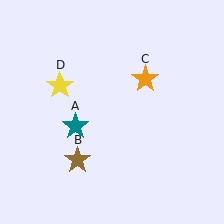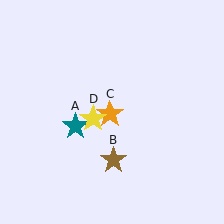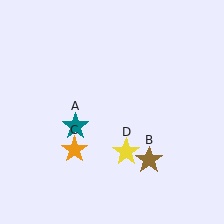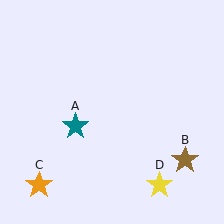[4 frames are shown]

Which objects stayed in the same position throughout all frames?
Teal star (object A) remained stationary.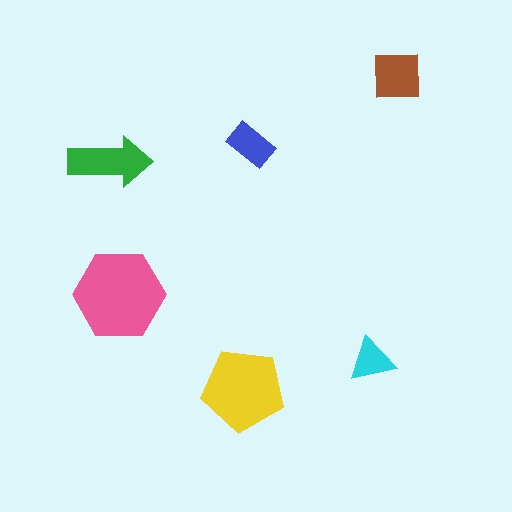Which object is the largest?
The pink hexagon.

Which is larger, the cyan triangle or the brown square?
The brown square.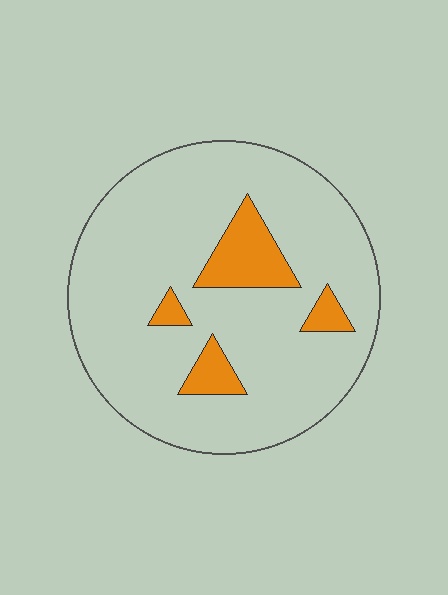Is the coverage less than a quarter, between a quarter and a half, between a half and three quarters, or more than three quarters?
Less than a quarter.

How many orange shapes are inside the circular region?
4.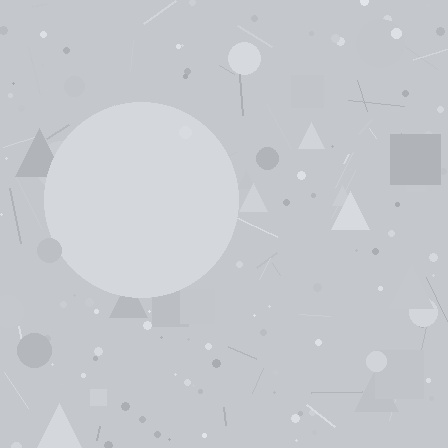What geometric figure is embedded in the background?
A circle is embedded in the background.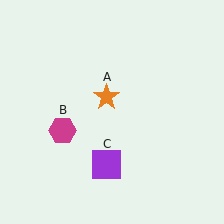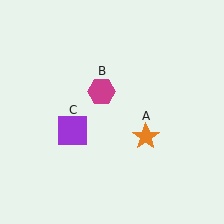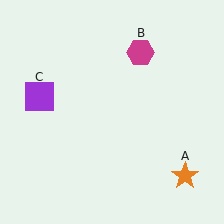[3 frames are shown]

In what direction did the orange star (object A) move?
The orange star (object A) moved down and to the right.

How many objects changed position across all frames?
3 objects changed position: orange star (object A), magenta hexagon (object B), purple square (object C).